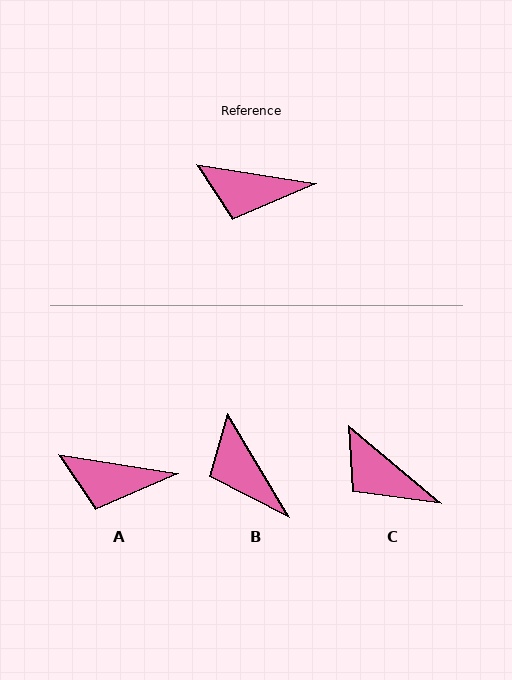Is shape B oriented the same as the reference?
No, it is off by about 50 degrees.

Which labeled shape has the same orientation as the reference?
A.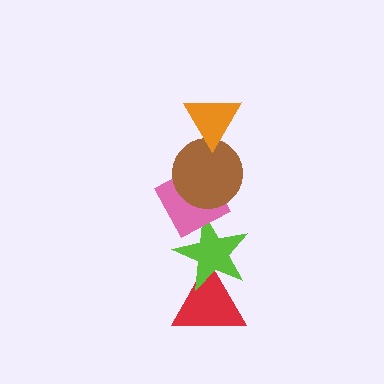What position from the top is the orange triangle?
The orange triangle is 1st from the top.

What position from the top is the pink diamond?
The pink diamond is 3rd from the top.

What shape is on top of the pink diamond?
The brown circle is on top of the pink diamond.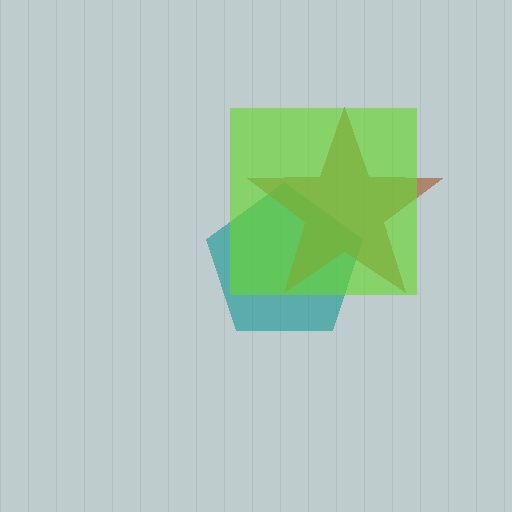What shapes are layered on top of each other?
The layered shapes are: a teal pentagon, a brown star, a lime square.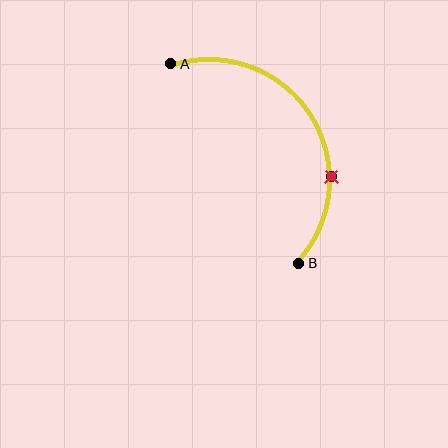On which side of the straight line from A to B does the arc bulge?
The arc bulges to the right of the straight line connecting A and B.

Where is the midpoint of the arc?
The arc midpoint is the point on the curve farthest from the straight line joining A and B. It sits to the right of that line.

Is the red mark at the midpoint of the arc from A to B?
No. The red mark lies on the arc but is closer to endpoint B. The arc midpoint would be at the point on the curve equidistant along the arc from both A and B.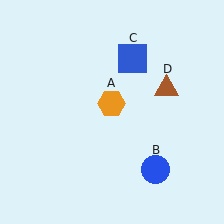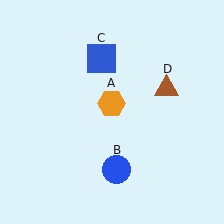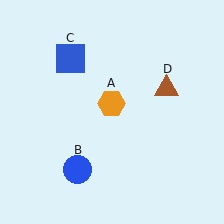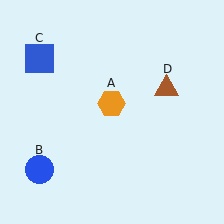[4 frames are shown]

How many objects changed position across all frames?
2 objects changed position: blue circle (object B), blue square (object C).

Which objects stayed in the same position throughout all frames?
Orange hexagon (object A) and brown triangle (object D) remained stationary.